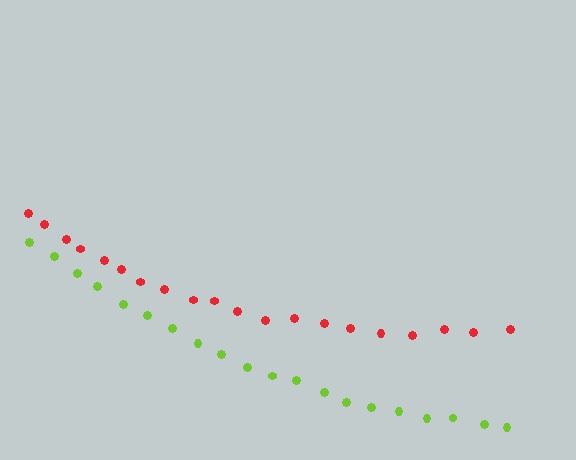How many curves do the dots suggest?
There are 2 distinct paths.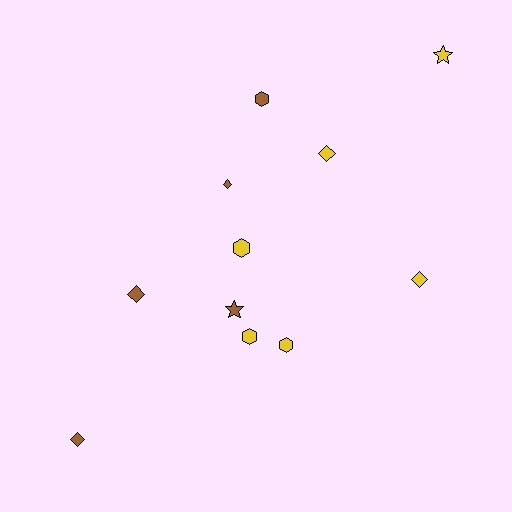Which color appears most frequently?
Yellow, with 6 objects.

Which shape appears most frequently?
Diamond, with 5 objects.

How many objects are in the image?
There are 11 objects.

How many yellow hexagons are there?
There are 3 yellow hexagons.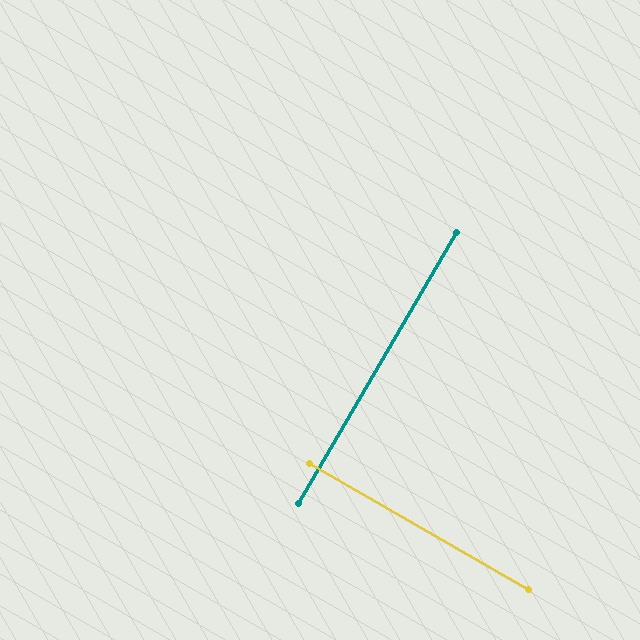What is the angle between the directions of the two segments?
Approximately 89 degrees.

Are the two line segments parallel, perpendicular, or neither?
Perpendicular — they meet at approximately 89°.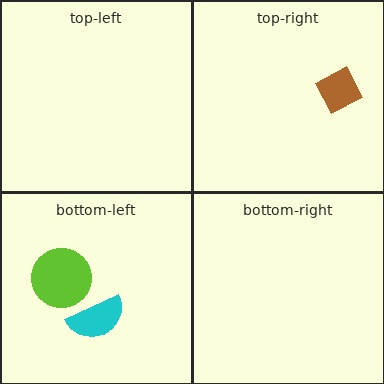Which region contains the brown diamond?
The top-right region.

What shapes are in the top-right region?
The brown diamond.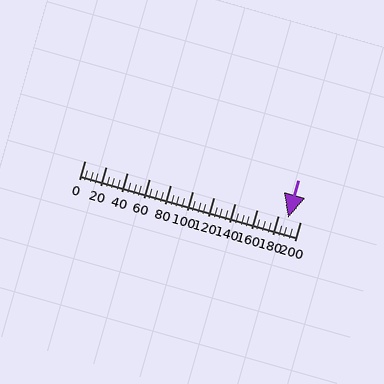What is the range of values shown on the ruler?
The ruler shows values from 0 to 200.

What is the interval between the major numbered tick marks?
The major tick marks are spaced 20 units apart.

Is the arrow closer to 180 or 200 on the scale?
The arrow is closer to 180.